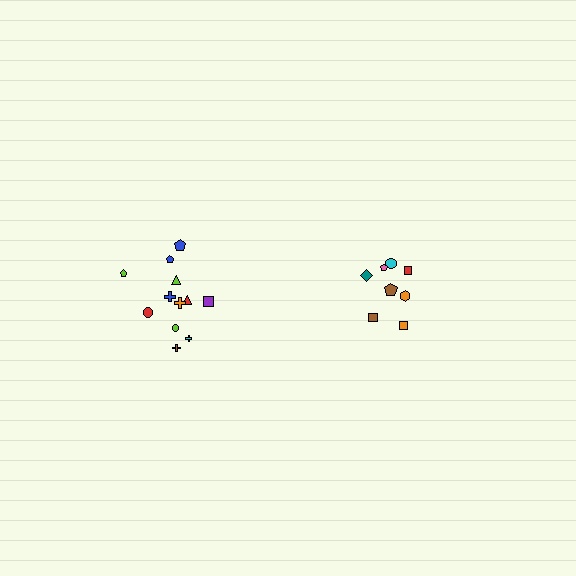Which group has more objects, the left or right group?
The left group.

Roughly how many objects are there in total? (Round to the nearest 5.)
Roughly 20 objects in total.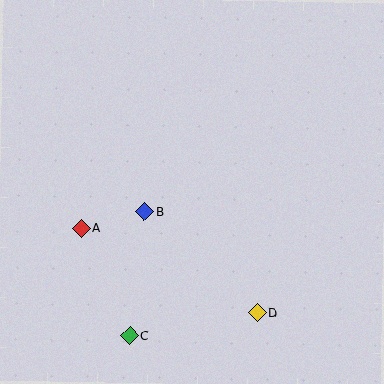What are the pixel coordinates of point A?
Point A is at (81, 228).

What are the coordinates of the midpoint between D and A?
The midpoint between D and A is at (169, 271).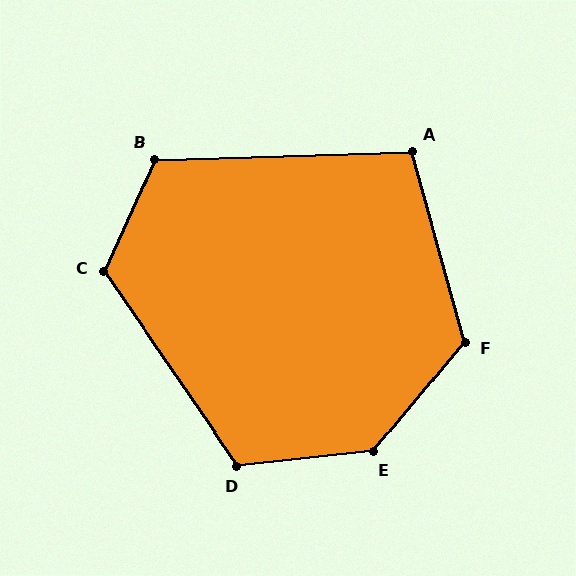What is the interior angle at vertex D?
Approximately 119 degrees (obtuse).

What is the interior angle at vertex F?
Approximately 125 degrees (obtuse).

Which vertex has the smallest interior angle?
A, at approximately 103 degrees.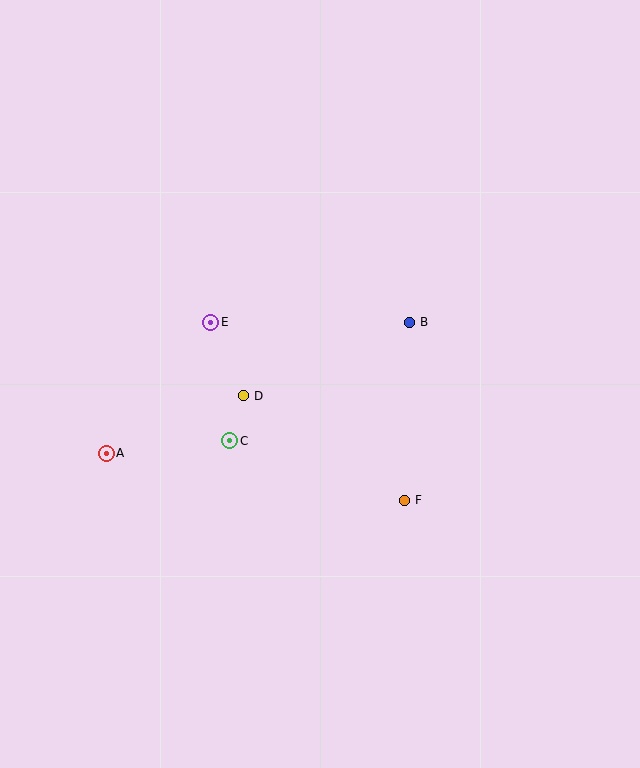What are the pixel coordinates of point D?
Point D is at (244, 396).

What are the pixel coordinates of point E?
Point E is at (211, 322).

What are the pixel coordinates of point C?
Point C is at (230, 441).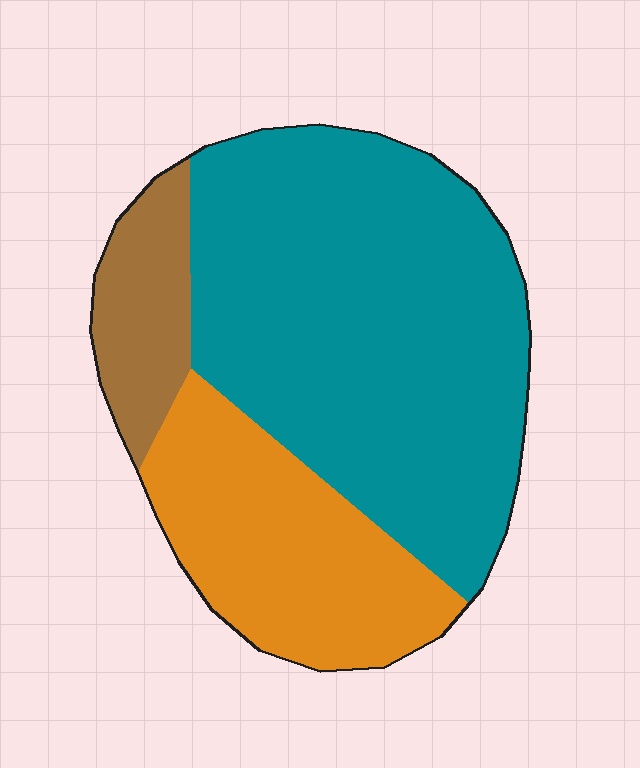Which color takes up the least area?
Brown, at roughly 10%.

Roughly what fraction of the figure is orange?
Orange takes up between a quarter and a half of the figure.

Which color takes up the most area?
Teal, at roughly 60%.